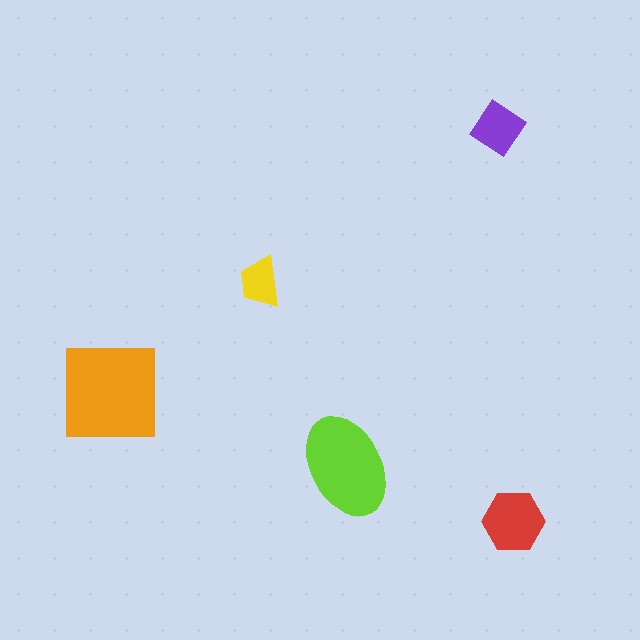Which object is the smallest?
The yellow trapezoid.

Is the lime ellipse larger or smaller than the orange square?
Smaller.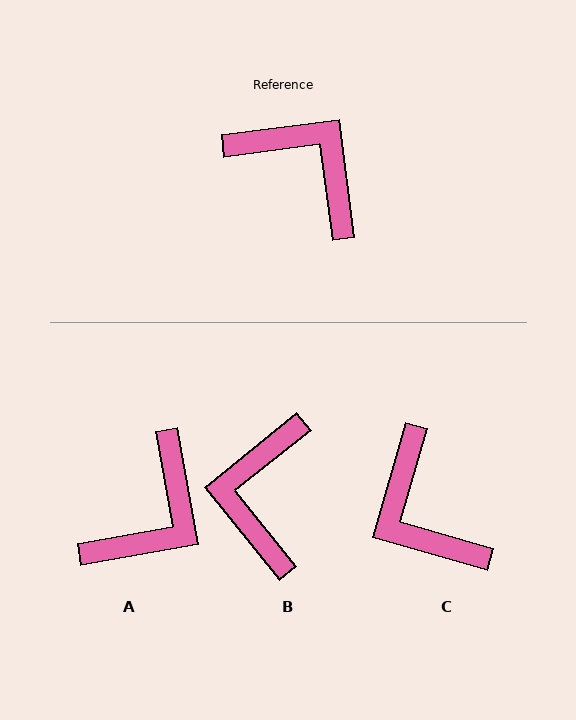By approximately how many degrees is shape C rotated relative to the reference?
Approximately 156 degrees counter-clockwise.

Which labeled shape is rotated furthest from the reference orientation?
C, about 156 degrees away.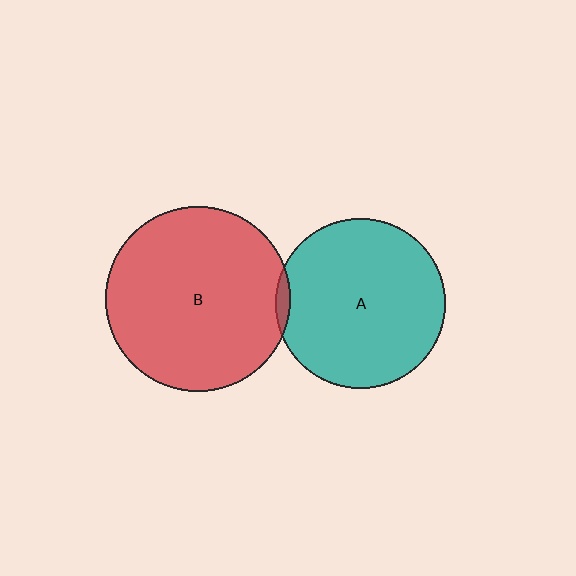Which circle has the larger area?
Circle B (red).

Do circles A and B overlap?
Yes.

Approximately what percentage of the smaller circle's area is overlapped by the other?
Approximately 5%.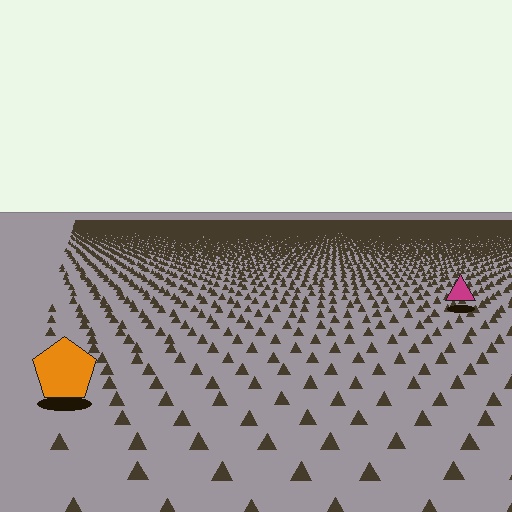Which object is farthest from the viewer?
The magenta triangle is farthest from the viewer. It appears smaller and the ground texture around it is denser.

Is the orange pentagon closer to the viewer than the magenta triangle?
Yes. The orange pentagon is closer — you can tell from the texture gradient: the ground texture is coarser near it.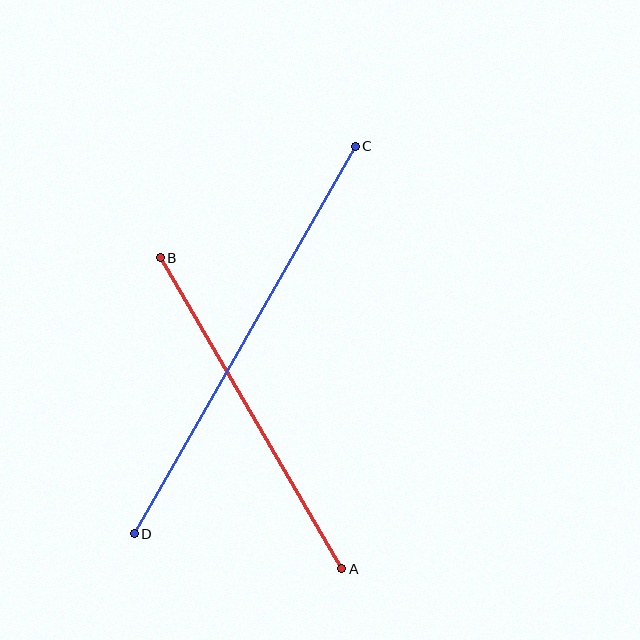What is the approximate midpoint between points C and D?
The midpoint is at approximately (245, 340) pixels.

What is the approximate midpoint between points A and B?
The midpoint is at approximately (251, 413) pixels.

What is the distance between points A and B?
The distance is approximately 360 pixels.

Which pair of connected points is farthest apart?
Points C and D are farthest apart.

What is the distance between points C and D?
The distance is approximately 446 pixels.